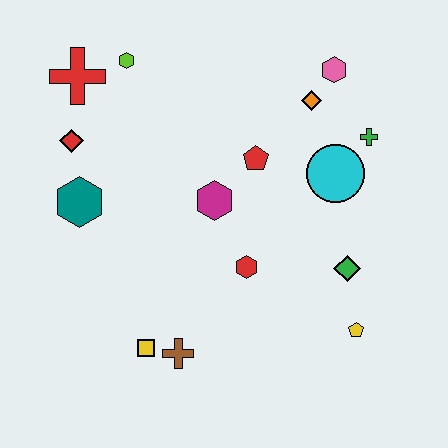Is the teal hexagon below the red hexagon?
No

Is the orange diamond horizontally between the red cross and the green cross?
Yes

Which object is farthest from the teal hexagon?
The yellow pentagon is farthest from the teal hexagon.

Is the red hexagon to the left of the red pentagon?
Yes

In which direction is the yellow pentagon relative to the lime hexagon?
The yellow pentagon is below the lime hexagon.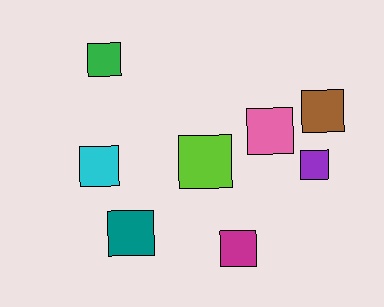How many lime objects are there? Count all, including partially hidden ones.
There is 1 lime object.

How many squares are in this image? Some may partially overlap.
There are 8 squares.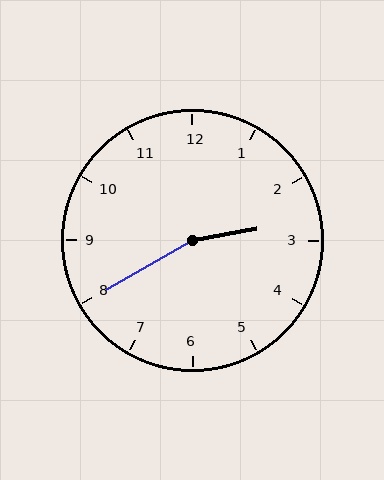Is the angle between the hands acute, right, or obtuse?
It is obtuse.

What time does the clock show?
2:40.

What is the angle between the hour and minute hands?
Approximately 160 degrees.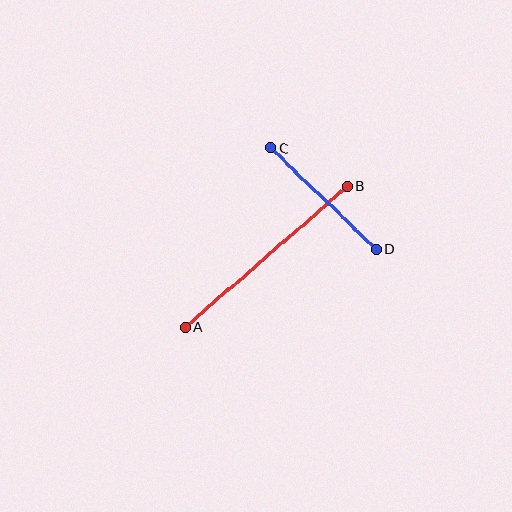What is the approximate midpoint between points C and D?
The midpoint is at approximately (323, 199) pixels.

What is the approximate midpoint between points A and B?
The midpoint is at approximately (266, 256) pixels.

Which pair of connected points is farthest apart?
Points A and B are farthest apart.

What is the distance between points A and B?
The distance is approximately 215 pixels.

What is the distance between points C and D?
The distance is approximately 146 pixels.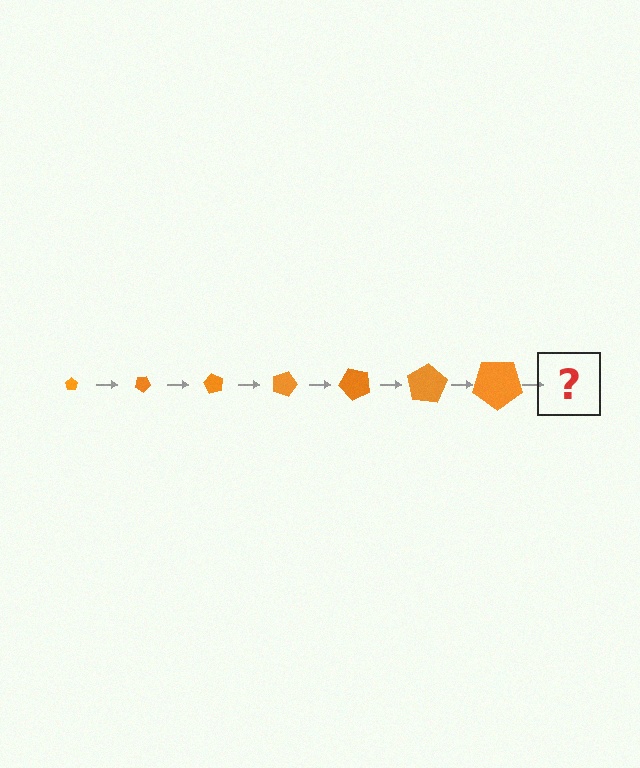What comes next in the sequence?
The next element should be a pentagon, larger than the previous one and rotated 210 degrees from the start.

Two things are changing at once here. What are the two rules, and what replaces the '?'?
The two rules are that the pentagon grows larger each step and it rotates 30 degrees each step. The '?' should be a pentagon, larger than the previous one and rotated 210 degrees from the start.